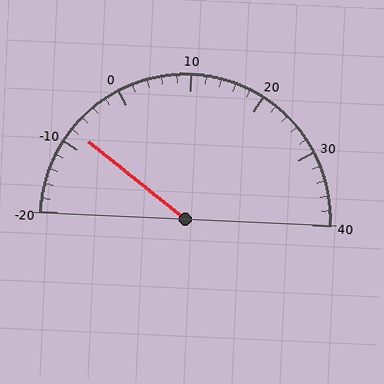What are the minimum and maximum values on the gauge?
The gauge ranges from -20 to 40.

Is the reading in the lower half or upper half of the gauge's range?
The reading is in the lower half of the range (-20 to 40).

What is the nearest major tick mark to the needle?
The nearest major tick mark is -10.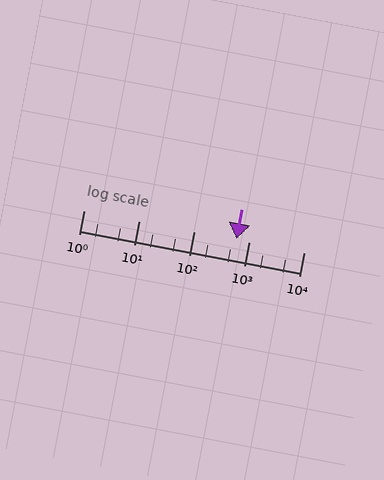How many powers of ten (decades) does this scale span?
The scale spans 4 decades, from 1 to 10000.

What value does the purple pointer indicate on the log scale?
The pointer indicates approximately 590.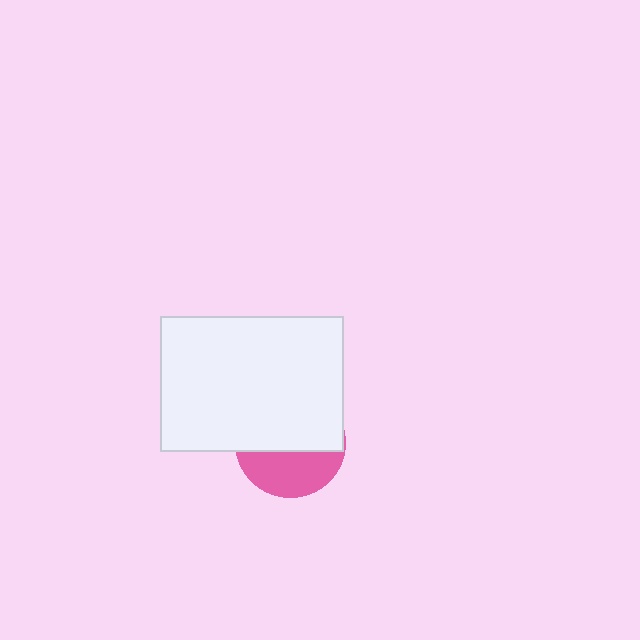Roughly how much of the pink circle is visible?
A small part of it is visible (roughly 41%).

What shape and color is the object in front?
The object in front is a white rectangle.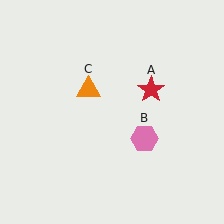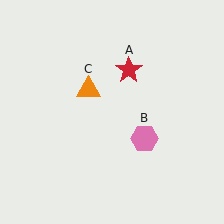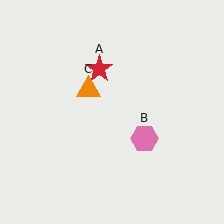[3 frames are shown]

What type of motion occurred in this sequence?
The red star (object A) rotated counterclockwise around the center of the scene.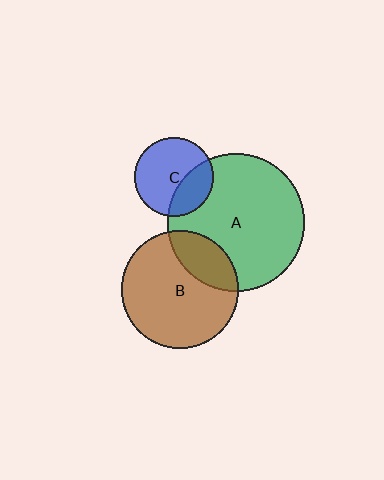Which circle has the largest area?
Circle A (green).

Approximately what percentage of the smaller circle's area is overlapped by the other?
Approximately 30%.